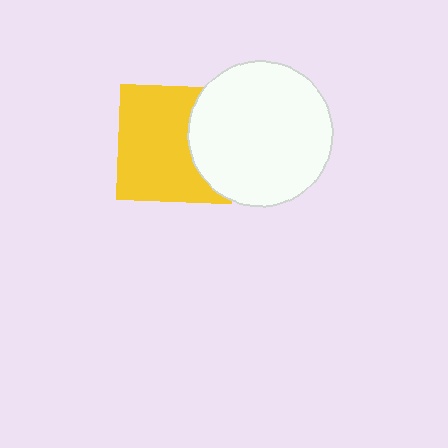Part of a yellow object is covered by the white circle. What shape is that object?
It is a square.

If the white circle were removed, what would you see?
You would see the complete yellow square.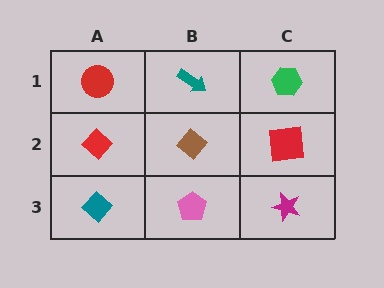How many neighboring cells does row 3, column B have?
3.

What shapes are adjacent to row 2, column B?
A teal arrow (row 1, column B), a pink pentagon (row 3, column B), a red diamond (row 2, column A), a red square (row 2, column C).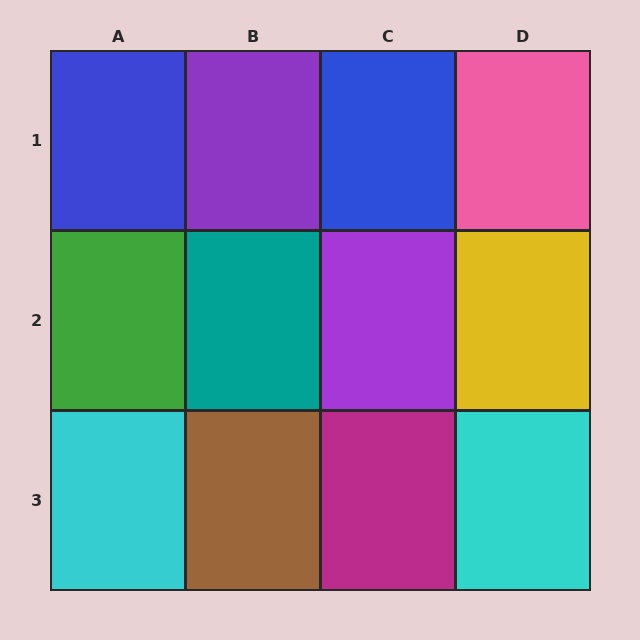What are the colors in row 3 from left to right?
Cyan, brown, magenta, cyan.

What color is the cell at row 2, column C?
Purple.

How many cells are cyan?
2 cells are cyan.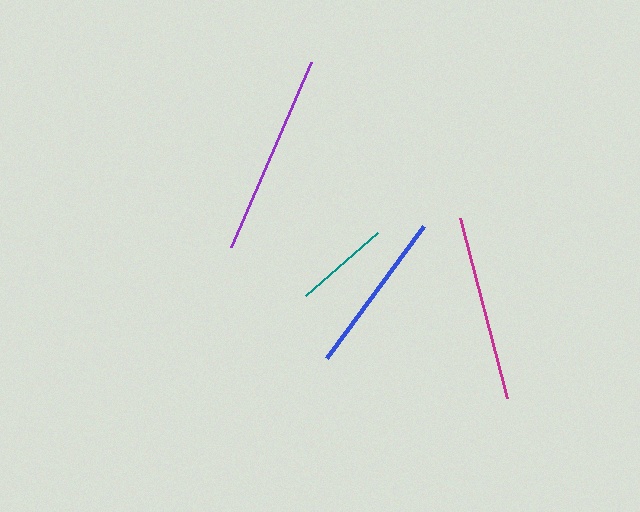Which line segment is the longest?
The purple line is the longest at approximately 202 pixels.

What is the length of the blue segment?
The blue segment is approximately 163 pixels long.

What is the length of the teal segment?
The teal segment is approximately 95 pixels long.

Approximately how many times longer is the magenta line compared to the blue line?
The magenta line is approximately 1.1 times the length of the blue line.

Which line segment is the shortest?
The teal line is the shortest at approximately 95 pixels.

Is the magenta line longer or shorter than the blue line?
The magenta line is longer than the blue line.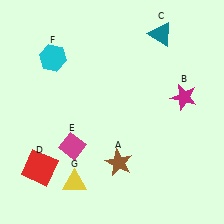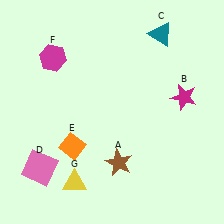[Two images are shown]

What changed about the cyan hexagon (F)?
In Image 1, F is cyan. In Image 2, it changed to magenta.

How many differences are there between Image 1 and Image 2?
There are 3 differences between the two images.